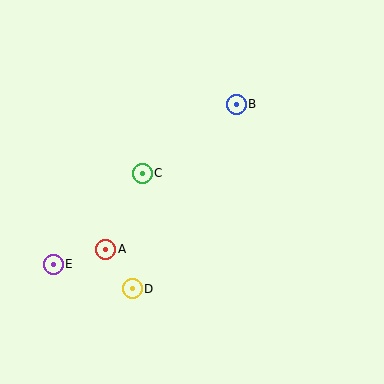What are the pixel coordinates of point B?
Point B is at (236, 104).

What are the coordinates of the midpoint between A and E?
The midpoint between A and E is at (80, 257).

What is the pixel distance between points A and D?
The distance between A and D is 48 pixels.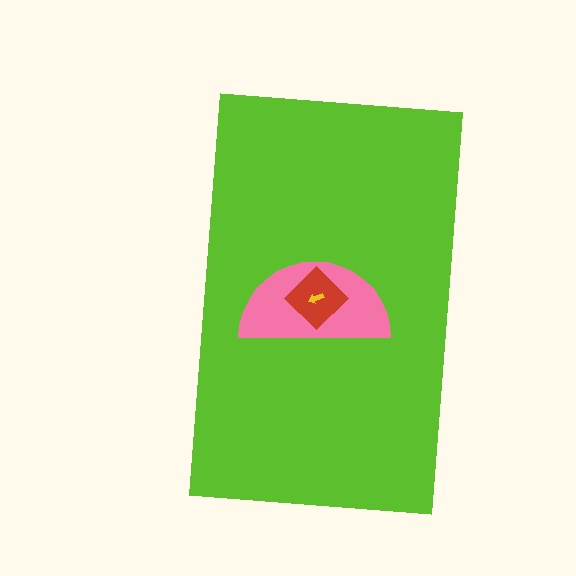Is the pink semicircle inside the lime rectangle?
Yes.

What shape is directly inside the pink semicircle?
The red diamond.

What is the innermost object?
The yellow arrow.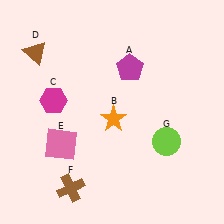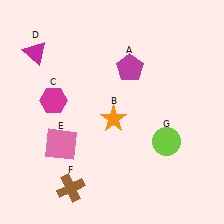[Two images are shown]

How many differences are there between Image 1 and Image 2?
There is 1 difference between the two images.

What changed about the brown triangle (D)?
In Image 1, D is brown. In Image 2, it changed to magenta.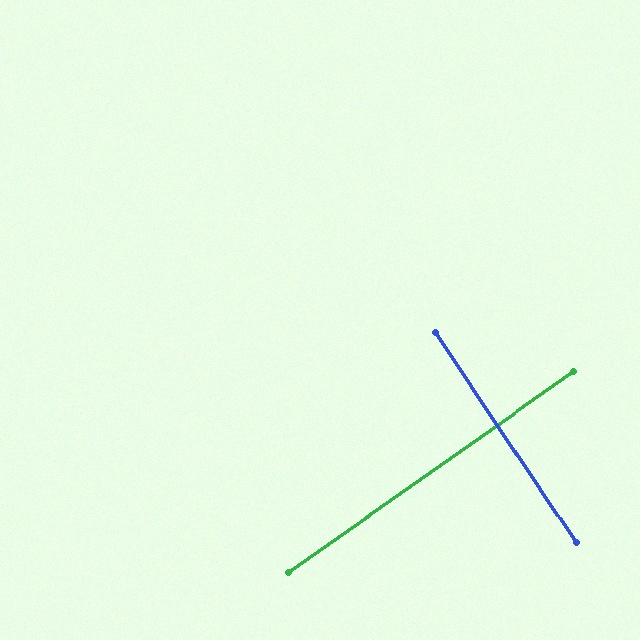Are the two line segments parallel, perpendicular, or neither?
Perpendicular — they meet at approximately 89°.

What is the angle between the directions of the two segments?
Approximately 89 degrees.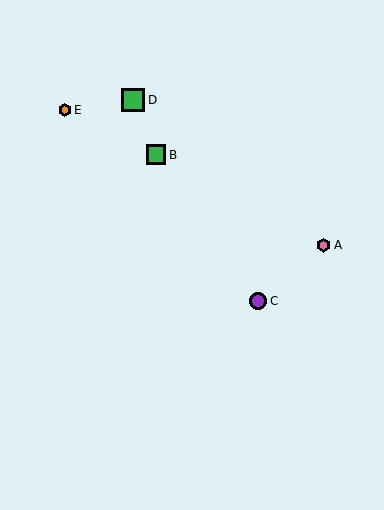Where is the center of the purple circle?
The center of the purple circle is at (258, 301).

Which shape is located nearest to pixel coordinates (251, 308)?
The purple circle (labeled C) at (258, 301) is nearest to that location.